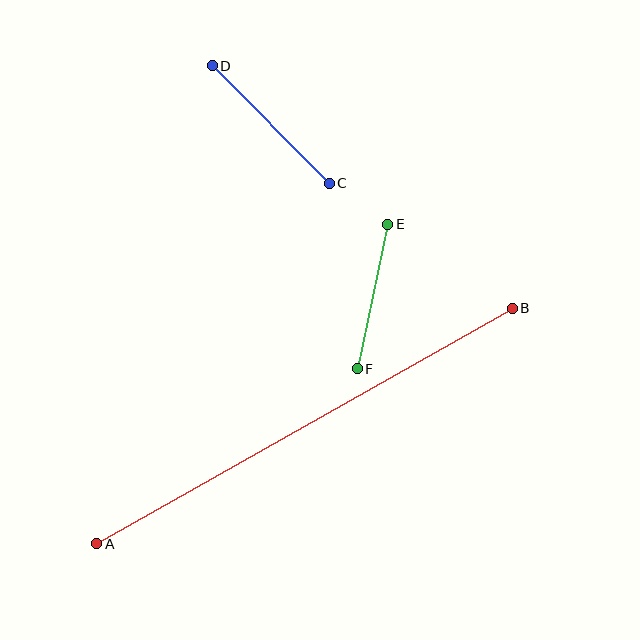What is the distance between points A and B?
The distance is approximately 477 pixels.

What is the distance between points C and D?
The distance is approximately 166 pixels.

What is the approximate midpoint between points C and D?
The midpoint is at approximately (271, 125) pixels.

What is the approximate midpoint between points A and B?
The midpoint is at approximately (305, 426) pixels.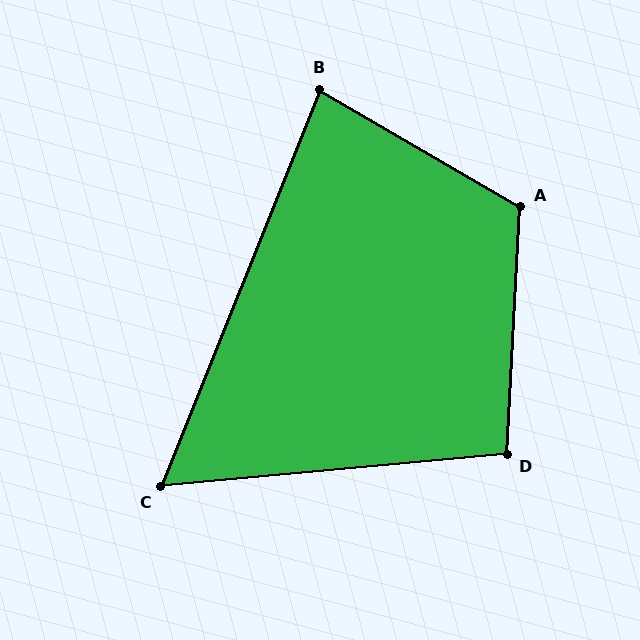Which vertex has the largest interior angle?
A, at approximately 117 degrees.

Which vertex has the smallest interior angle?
C, at approximately 63 degrees.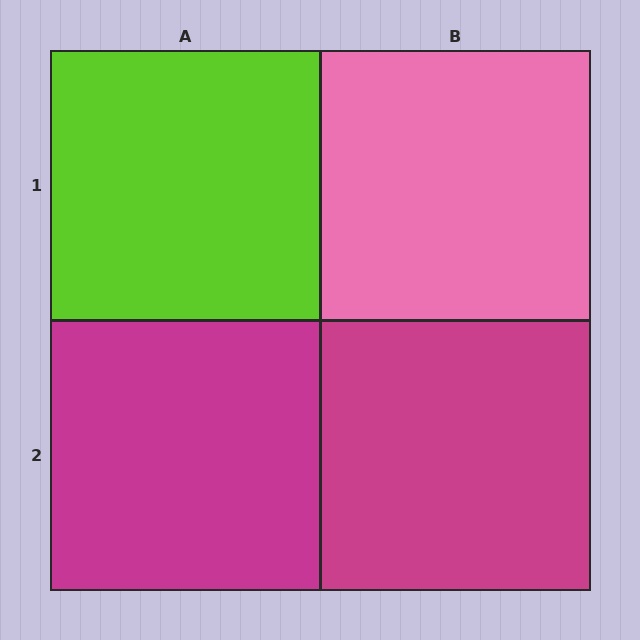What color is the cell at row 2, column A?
Magenta.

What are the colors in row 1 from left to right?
Lime, pink.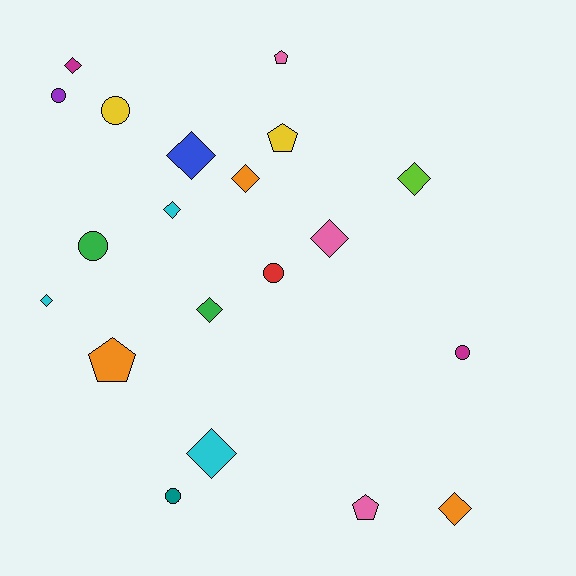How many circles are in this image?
There are 6 circles.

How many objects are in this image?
There are 20 objects.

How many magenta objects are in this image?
There are 2 magenta objects.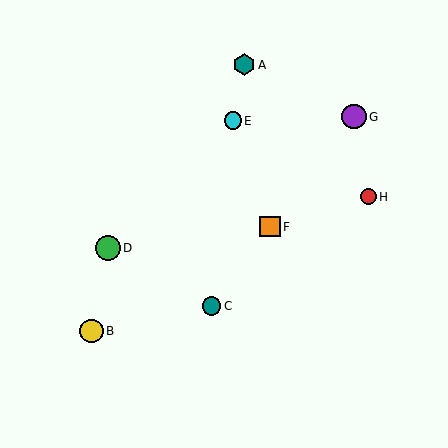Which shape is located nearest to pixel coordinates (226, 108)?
The cyan circle (labeled E) at (233, 121) is nearest to that location.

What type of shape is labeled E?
Shape E is a cyan circle.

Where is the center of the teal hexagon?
The center of the teal hexagon is at (244, 65).